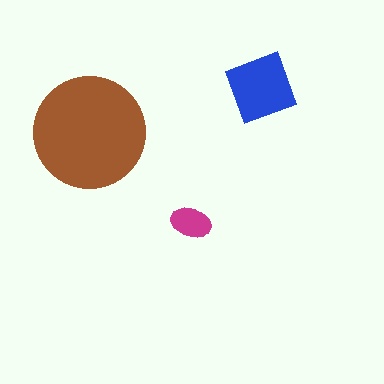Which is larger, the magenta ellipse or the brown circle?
The brown circle.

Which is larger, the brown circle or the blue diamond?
The brown circle.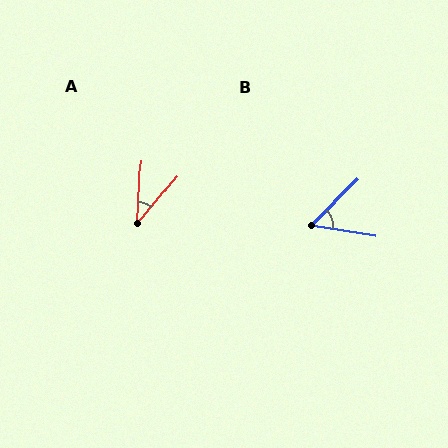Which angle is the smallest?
A, at approximately 37 degrees.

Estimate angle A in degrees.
Approximately 37 degrees.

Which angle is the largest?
B, at approximately 54 degrees.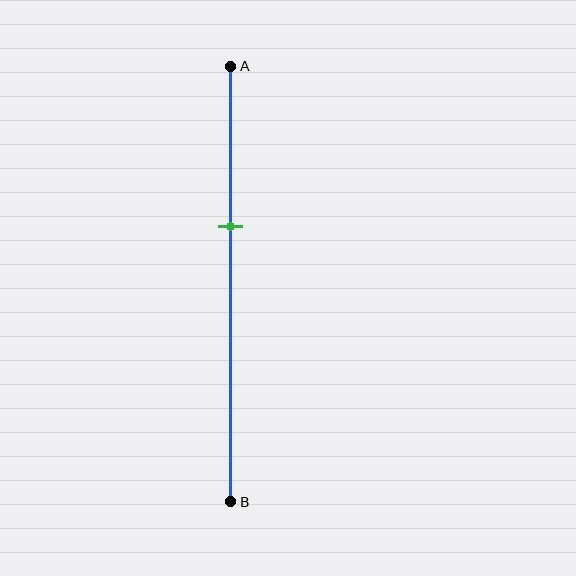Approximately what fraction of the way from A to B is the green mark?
The green mark is approximately 35% of the way from A to B.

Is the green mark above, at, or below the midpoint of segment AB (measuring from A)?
The green mark is above the midpoint of segment AB.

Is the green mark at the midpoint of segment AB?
No, the mark is at about 35% from A, not at the 50% midpoint.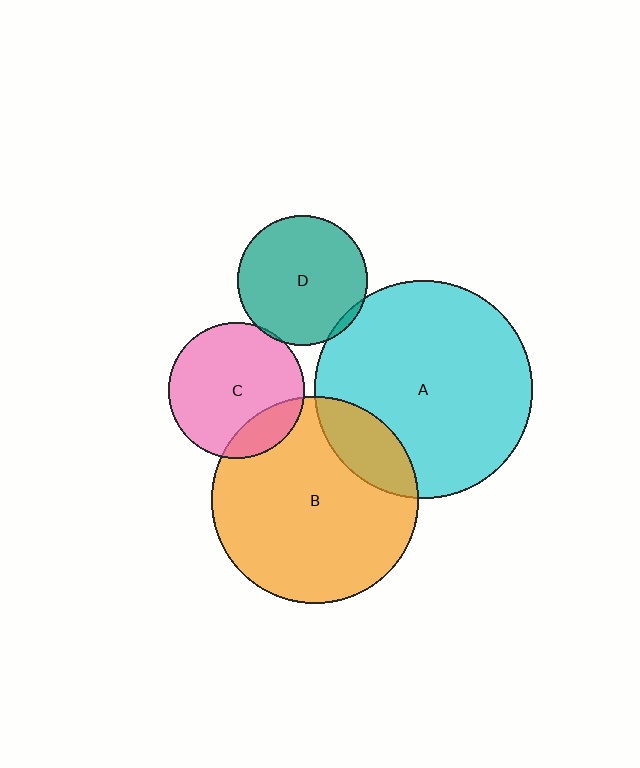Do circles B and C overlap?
Yes.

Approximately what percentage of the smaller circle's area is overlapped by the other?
Approximately 20%.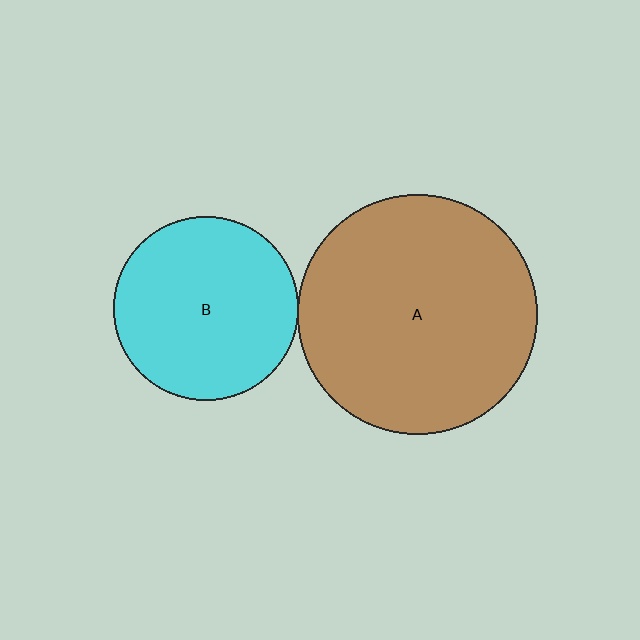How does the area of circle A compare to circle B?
Approximately 1.7 times.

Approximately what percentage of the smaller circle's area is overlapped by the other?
Approximately 5%.